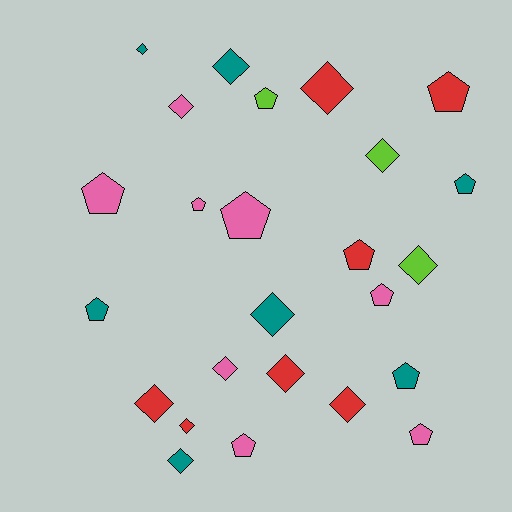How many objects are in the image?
There are 25 objects.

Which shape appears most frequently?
Diamond, with 13 objects.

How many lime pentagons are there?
There is 1 lime pentagon.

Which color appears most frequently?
Pink, with 8 objects.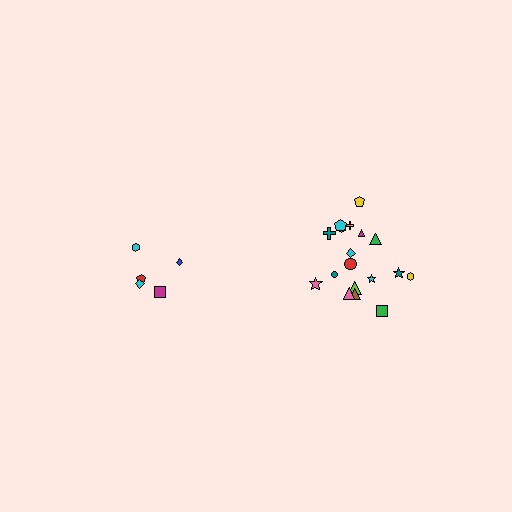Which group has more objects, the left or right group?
The right group.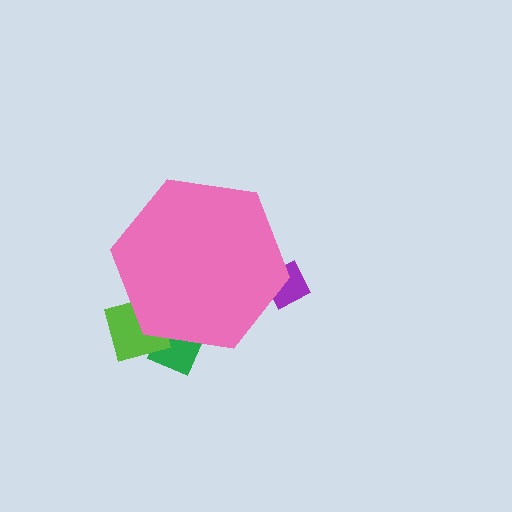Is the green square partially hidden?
Yes, the green square is partially hidden behind the pink hexagon.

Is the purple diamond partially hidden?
Yes, the purple diamond is partially hidden behind the pink hexagon.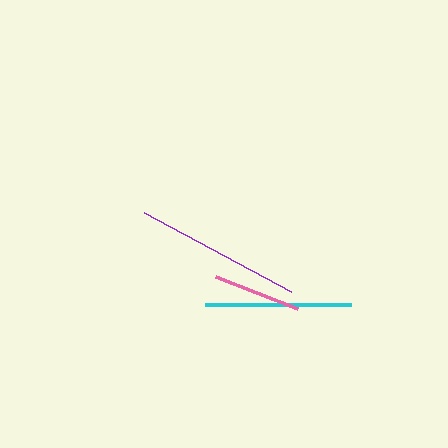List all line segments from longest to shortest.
From longest to shortest: purple, cyan, pink.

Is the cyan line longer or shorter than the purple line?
The purple line is longer than the cyan line.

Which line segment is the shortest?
The pink line is the shortest at approximately 88 pixels.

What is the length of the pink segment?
The pink segment is approximately 88 pixels long.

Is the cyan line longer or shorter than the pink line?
The cyan line is longer than the pink line.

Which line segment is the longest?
The purple line is the longest at approximately 167 pixels.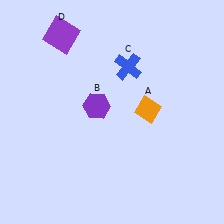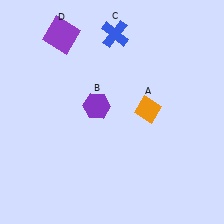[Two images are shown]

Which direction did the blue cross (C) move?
The blue cross (C) moved up.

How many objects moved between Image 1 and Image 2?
1 object moved between the two images.